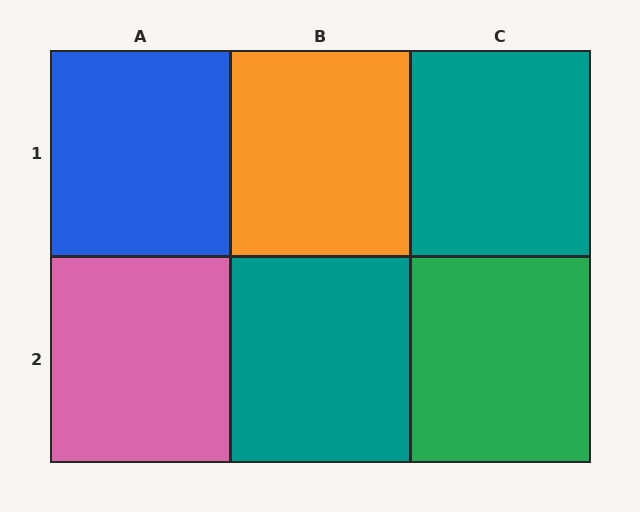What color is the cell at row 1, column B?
Orange.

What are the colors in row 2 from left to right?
Pink, teal, green.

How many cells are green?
1 cell is green.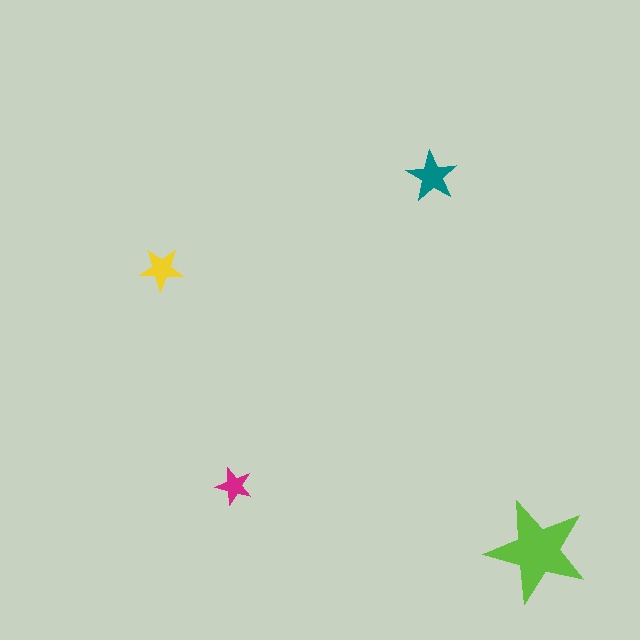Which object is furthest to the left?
The yellow star is leftmost.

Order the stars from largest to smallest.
the lime one, the teal one, the yellow one, the magenta one.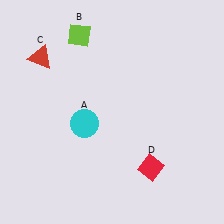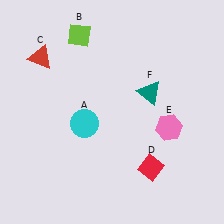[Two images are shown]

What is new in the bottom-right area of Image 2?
A pink hexagon (E) was added in the bottom-right area of Image 2.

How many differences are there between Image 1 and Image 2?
There are 2 differences between the two images.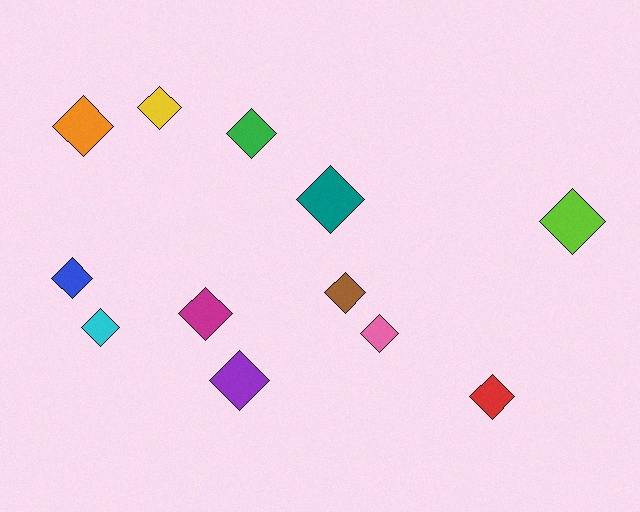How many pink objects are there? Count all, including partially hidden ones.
There is 1 pink object.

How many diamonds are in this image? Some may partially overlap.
There are 12 diamonds.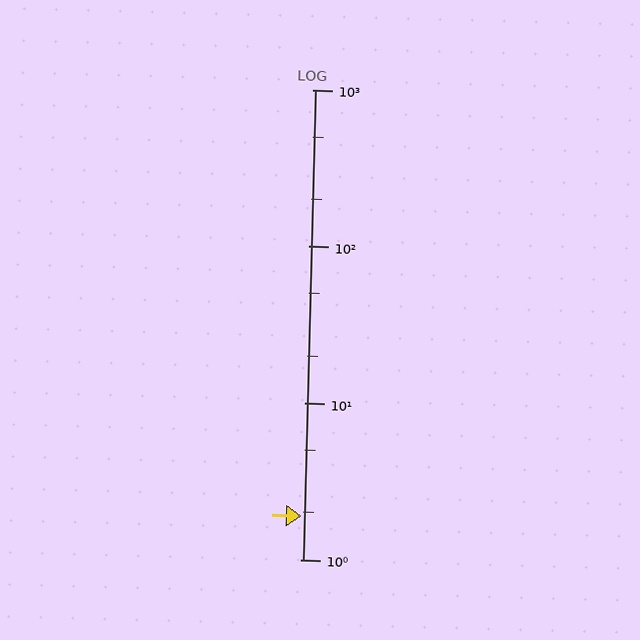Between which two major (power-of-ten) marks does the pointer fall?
The pointer is between 1 and 10.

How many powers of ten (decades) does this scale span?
The scale spans 3 decades, from 1 to 1000.